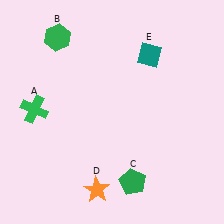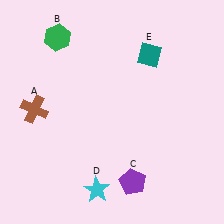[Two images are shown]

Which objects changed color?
A changed from green to brown. C changed from green to purple. D changed from orange to cyan.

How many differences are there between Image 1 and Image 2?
There are 3 differences between the two images.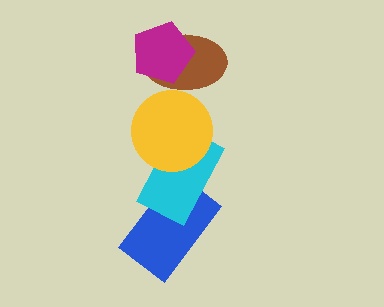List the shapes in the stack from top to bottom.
From top to bottom: the magenta pentagon, the brown ellipse, the yellow circle, the cyan rectangle, the blue rectangle.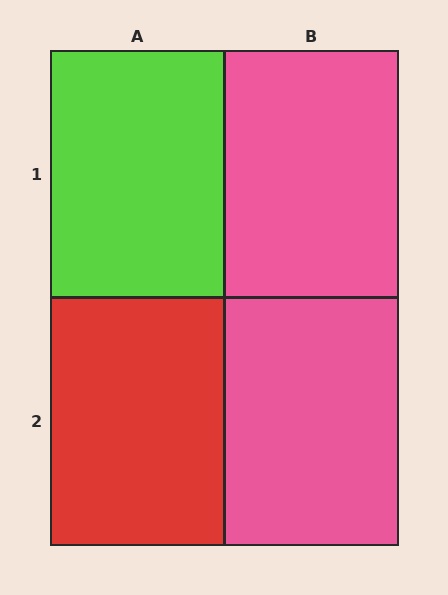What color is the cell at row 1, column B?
Pink.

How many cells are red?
1 cell is red.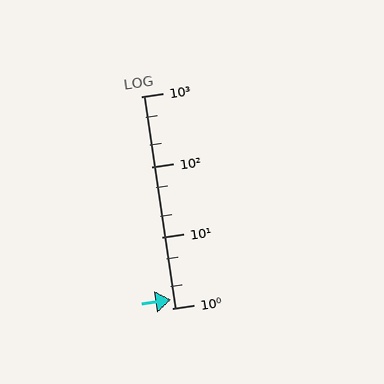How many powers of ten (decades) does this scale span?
The scale spans 3 decades, from 1 to 1000.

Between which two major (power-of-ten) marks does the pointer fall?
The pointer is between 1 and 10.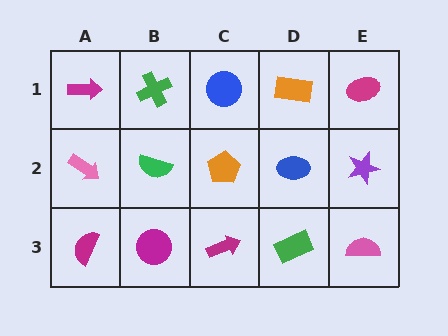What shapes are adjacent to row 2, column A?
A magenta arrow (row 1, column A), a magenta semicircle (row 3, column A), a green semicircle (row 2, column B).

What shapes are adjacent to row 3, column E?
A purple star (row 2, column E), a green rectangle (row 3, column D).